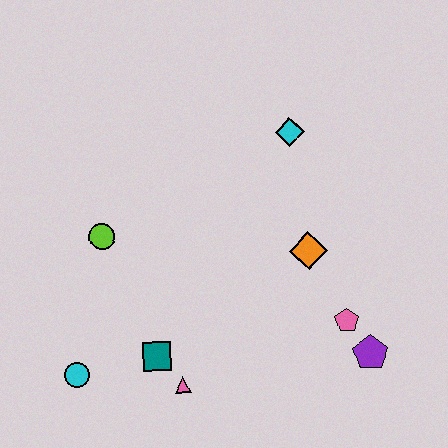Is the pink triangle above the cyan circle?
No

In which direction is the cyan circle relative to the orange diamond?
The cyan circle is to the left of the orange diamond.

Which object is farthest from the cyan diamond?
The cyan circle is farthest from the cyan diamond.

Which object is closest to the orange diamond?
The pink pentagon is closest to the orange diamond.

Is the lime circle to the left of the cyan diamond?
Yes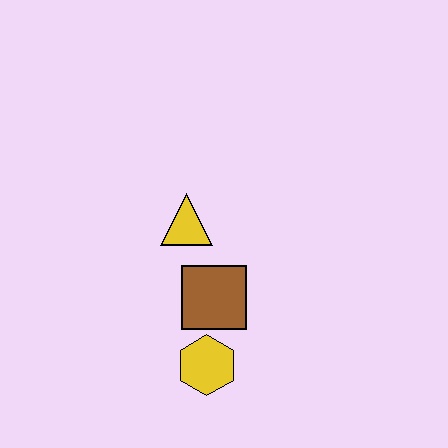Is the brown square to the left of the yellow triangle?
No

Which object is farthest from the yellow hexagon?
The yellow triangle is farthest from the yellow hexagon.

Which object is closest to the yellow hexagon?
The brown square is closest to the yellow hexagon.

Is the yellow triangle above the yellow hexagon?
Yes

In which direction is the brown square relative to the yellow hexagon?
The brown square is above the yellow hexagon.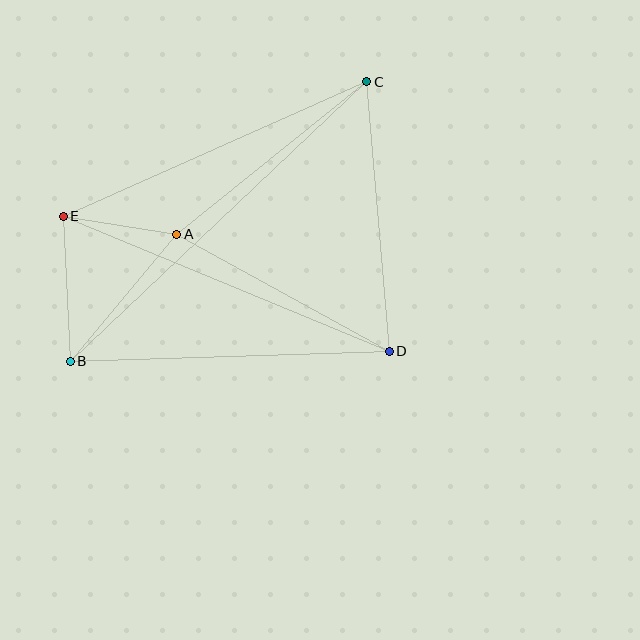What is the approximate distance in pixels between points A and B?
The distance between A and B is approximately 166 pixels.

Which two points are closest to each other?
Points A and E are closest to each other.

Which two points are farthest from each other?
Points B and C are farthest from each other.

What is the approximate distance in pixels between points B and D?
The distance between B and D is approximately 319 pixels.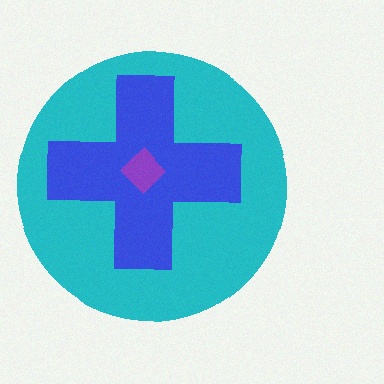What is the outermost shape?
The cyan circle.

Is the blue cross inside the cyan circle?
Yes.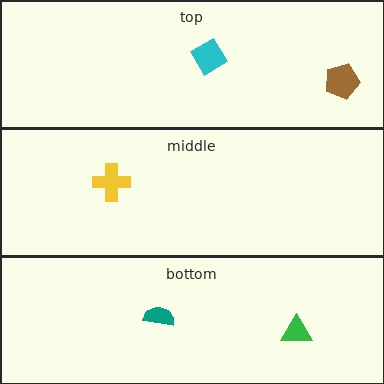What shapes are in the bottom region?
The teal semicircle, the green triangle.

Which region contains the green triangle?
The bottom region.